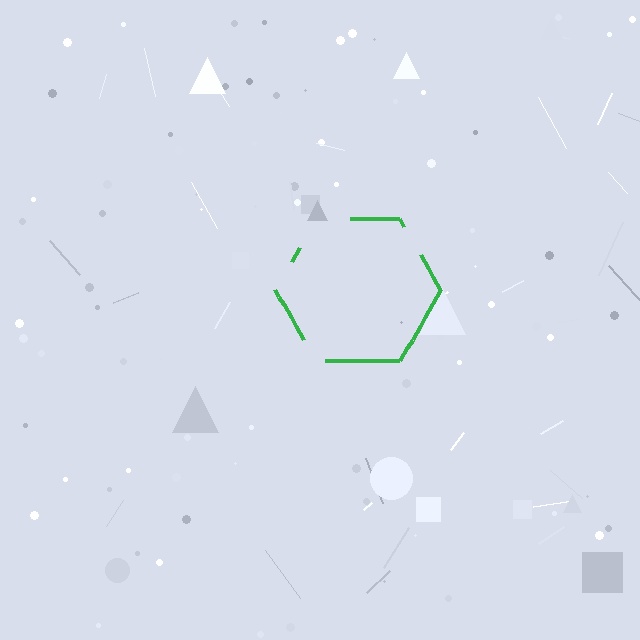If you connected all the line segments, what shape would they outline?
They would outline a hexagon.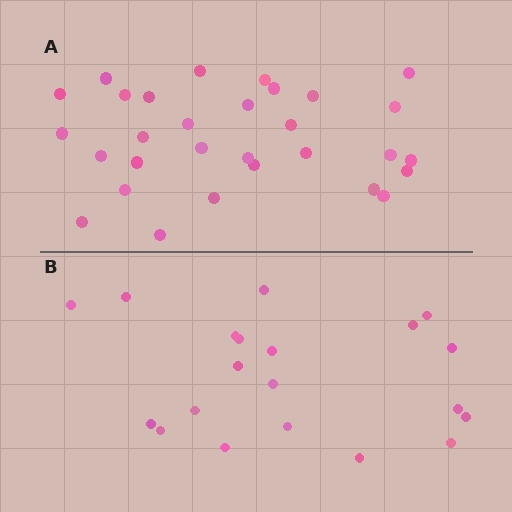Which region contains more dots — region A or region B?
Region A (the top region) has more dots.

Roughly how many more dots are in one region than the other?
Region A has roughly 10 or so more dots than region B.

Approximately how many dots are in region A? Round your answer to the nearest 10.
About 30 dots.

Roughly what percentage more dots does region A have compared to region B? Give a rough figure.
About 50% more.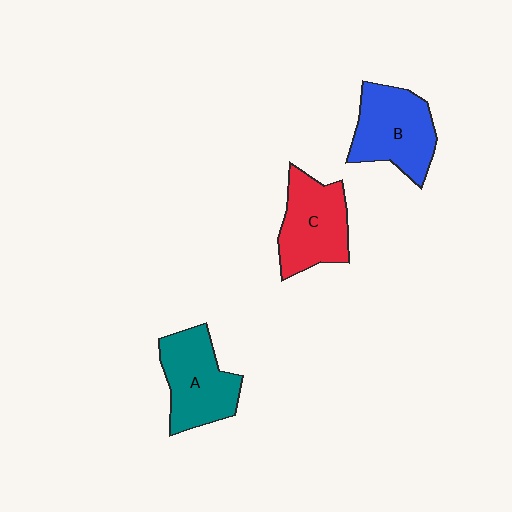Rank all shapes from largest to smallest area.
From largest to smallest: B (blue), A (teal), C (red).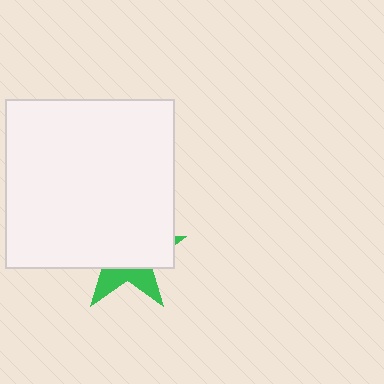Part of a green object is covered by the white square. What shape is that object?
It is a star.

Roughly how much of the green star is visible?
A small part of it is visible (roughly 31%).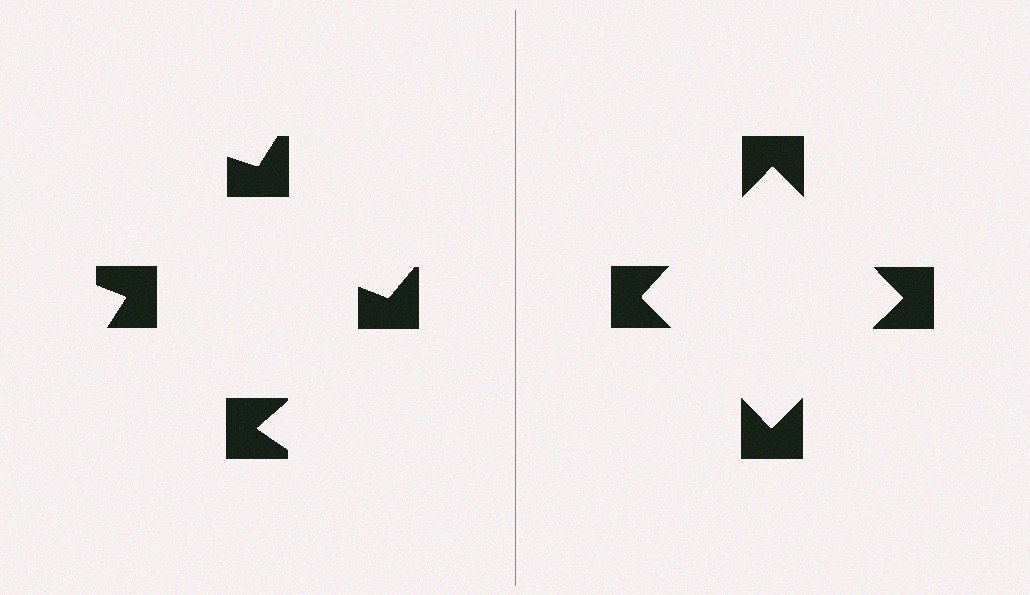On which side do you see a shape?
An illusory square appears on the right side. On the left side the wedge cuts are rotated, so no coherent shape forms.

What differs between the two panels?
The notched squares are positioned identically on both sides; only the wedge orientations differ. On the right they align to a square; on the left they are misaligned.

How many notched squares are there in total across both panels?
8 — 4 on each side.